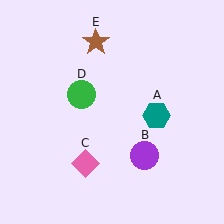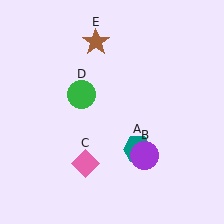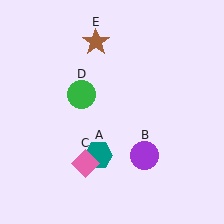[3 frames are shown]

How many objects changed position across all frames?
1 object changed position: teal hexagon (object A).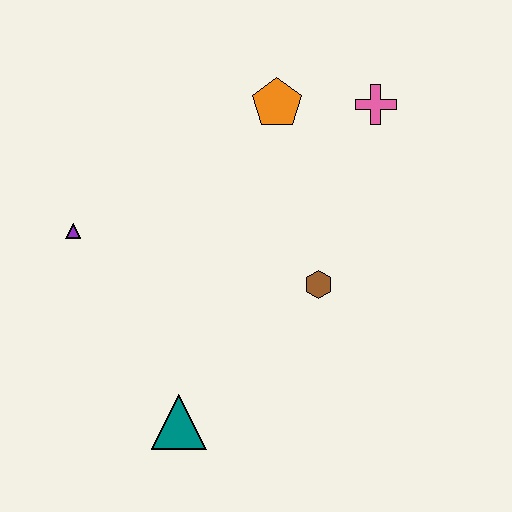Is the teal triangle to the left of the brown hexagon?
Yes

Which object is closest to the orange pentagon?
The pink cross is closest to the orange pentagon.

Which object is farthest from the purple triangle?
The pink cross is farthest from the purple triangle.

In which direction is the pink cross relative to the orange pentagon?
The pink cross is to the right of the orange pentagon.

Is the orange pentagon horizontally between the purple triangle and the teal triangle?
No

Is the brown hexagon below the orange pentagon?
Yes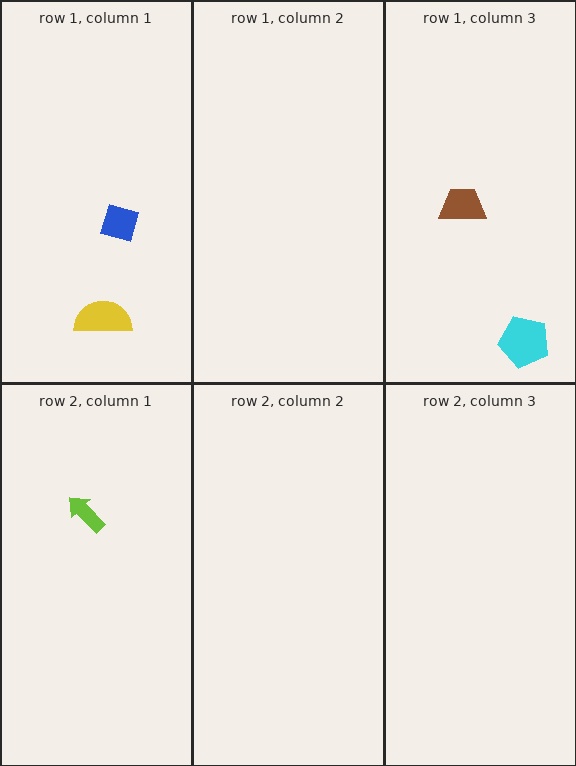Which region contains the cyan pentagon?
The row 1, column 3 region.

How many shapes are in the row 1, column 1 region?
2.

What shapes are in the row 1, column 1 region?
The yellow semicircle, the blue diamond.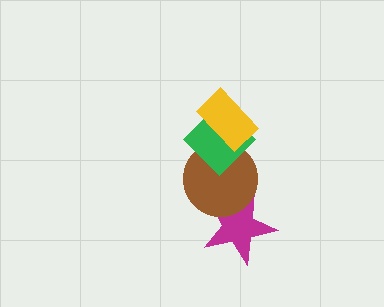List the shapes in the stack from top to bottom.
From top to bottom: the yellow rectangle, the green diamond, the brown circle, the magenta star.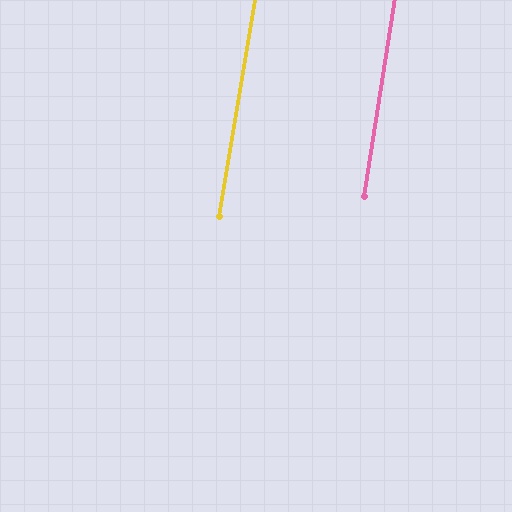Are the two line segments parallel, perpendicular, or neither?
Parallel — their directions differ by only 0.4°.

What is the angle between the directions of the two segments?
Approximately 0 degrees.